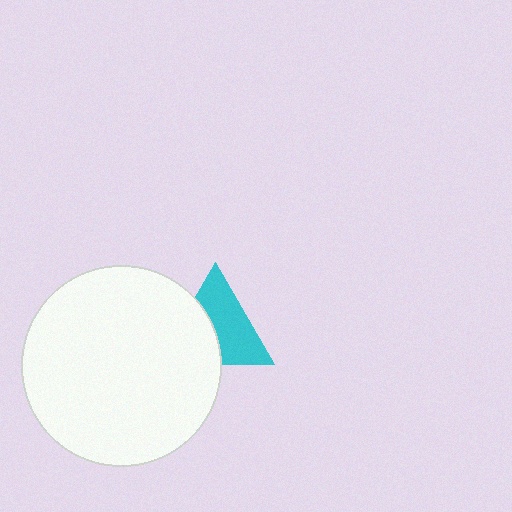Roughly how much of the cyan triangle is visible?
About half of it is visible (roughly 58%).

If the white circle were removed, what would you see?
You would see the complete cyan triangle.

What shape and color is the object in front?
The object in front is a white circle.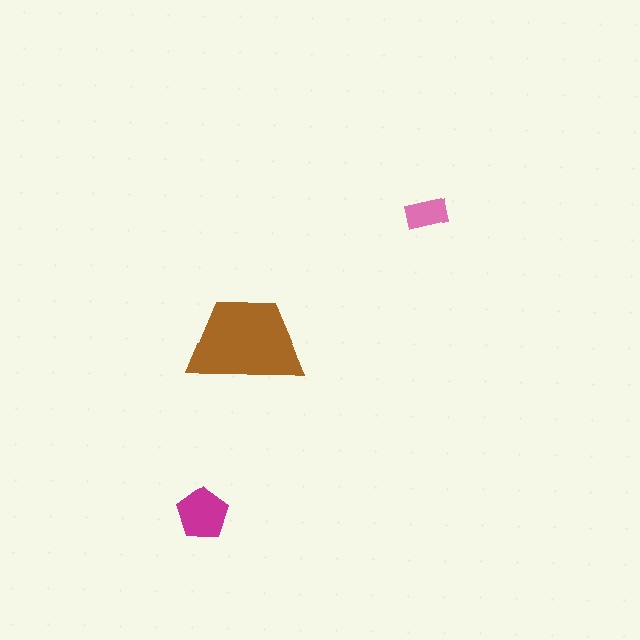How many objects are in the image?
There are 3 objects in the image.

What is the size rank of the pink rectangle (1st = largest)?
3rd.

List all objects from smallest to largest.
The pink rectangle, the magenta pentagon, the brown trapezoid.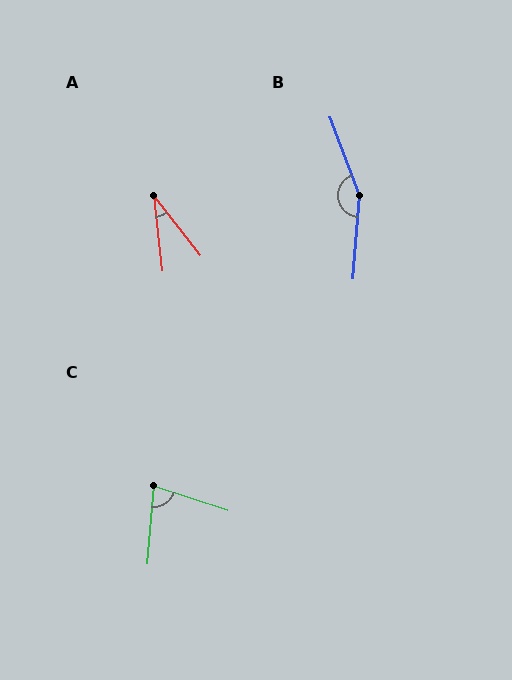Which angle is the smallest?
A, at approximately 32 degrees.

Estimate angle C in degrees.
Approximately 77 degrees.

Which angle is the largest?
B, at approximately 155 degrees.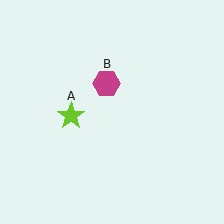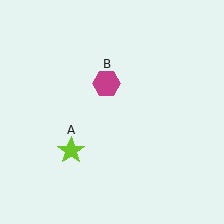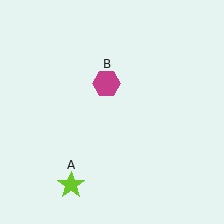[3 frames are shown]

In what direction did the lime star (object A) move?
The lime star (object A) moved down.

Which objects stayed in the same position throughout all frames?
Magenta hexagon (object B) remained stationary.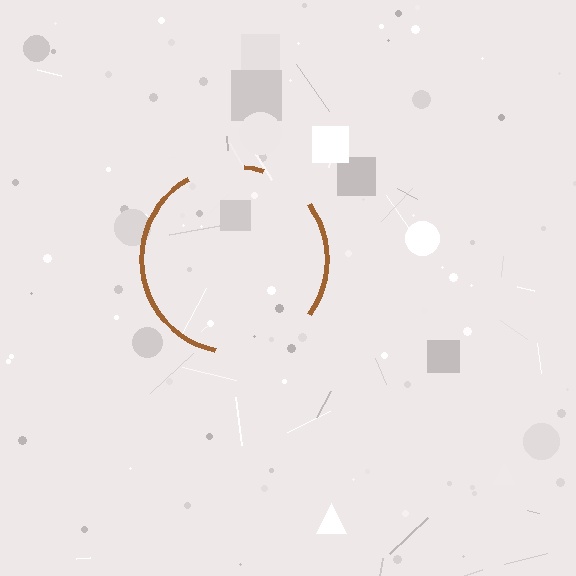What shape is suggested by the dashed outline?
The dashed outline suggests a circle.